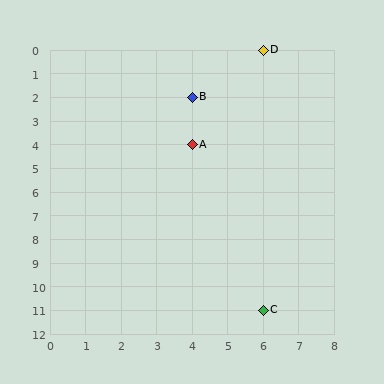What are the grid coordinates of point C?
Point C is at grid coordinates (6, 11).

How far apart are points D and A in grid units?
Points D and A are 2 columns and 4 rows apart (about 4.5 grid units diagonally).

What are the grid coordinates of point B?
Point B is at grid coordinates (4, 2).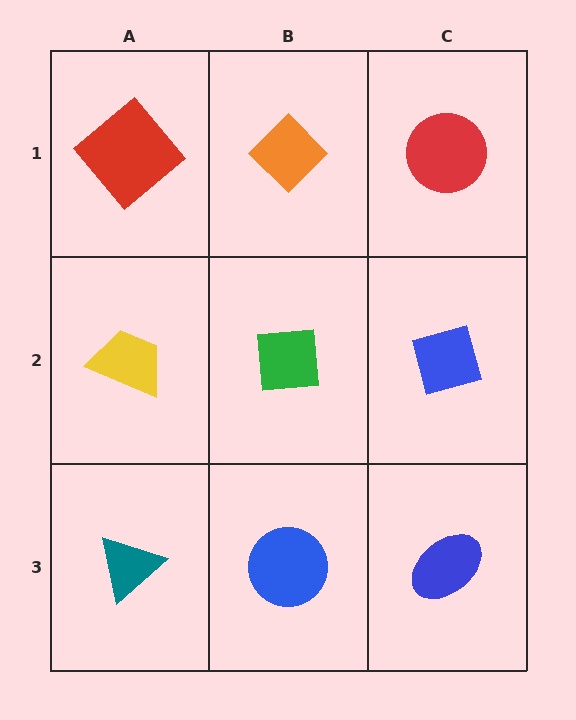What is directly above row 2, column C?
A red circle.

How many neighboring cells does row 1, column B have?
3.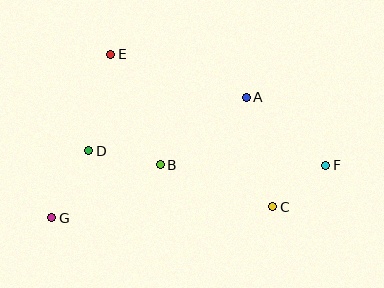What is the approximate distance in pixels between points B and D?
The distance between B and D is approximately 73 pixels.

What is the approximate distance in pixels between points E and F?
The distance between E and F is approximately 242 pixels.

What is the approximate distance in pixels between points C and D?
The distance between C and D is approximately 192 pixels.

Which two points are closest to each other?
Points C and F are closest to each other.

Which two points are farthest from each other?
Points F and G are farthest from each other.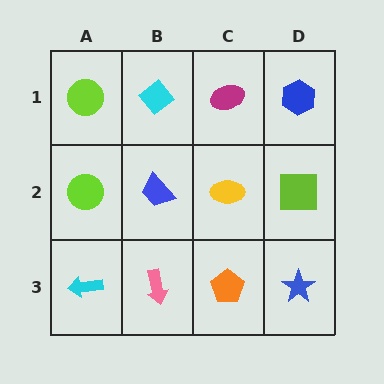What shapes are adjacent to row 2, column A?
A lime circle (row 1, column A), a cyan arrow (row 3, column A), a blue trapezoid (row 2, column B).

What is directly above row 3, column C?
A yellow ellipse.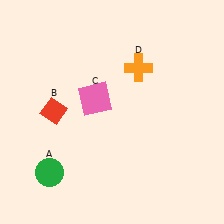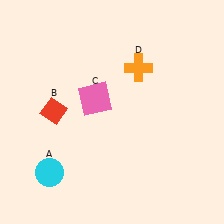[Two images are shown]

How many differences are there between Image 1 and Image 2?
There is 1 difference between the two images.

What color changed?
The circle (A) changed from green in Image 1 to cyan in Image 2.